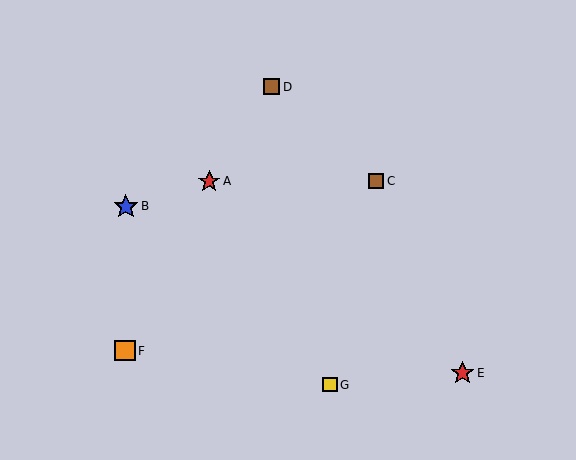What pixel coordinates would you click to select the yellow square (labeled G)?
Click at (330, 385) to select the yellow square G.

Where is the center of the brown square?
The center of the brown square is at (272, 87).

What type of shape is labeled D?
Shape D is a brown square.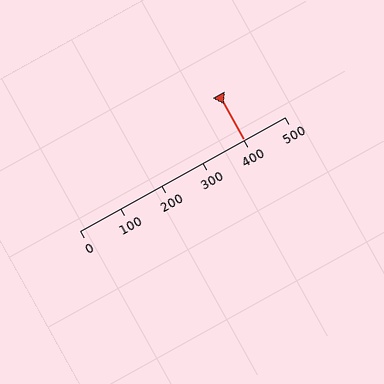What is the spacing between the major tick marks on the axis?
The major ticks are spaced 100 apart.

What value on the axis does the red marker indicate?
The marker indicates approximately 400.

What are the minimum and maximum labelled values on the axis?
The axis runs from 0 to 500.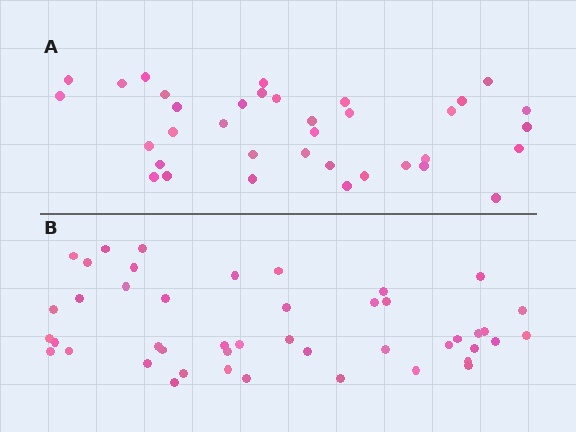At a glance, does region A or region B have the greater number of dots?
Region B (the bottom region) has more dots.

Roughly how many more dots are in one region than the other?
Region B has roughly 8 or so more dots than region A.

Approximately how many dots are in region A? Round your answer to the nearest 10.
About 40 dots. (The exact count is 36, which rounds to 40.)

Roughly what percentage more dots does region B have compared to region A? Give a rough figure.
About 25% more.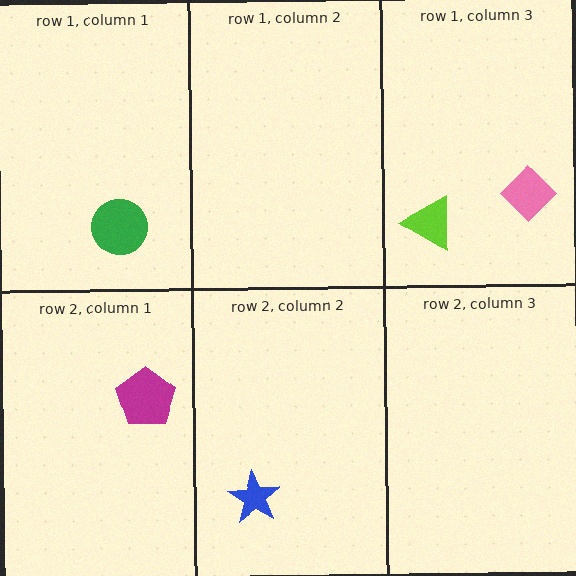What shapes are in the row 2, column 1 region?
The magenta pentagon.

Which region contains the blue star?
The row 2, column 2 region.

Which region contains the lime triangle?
The row 1, column 3 region.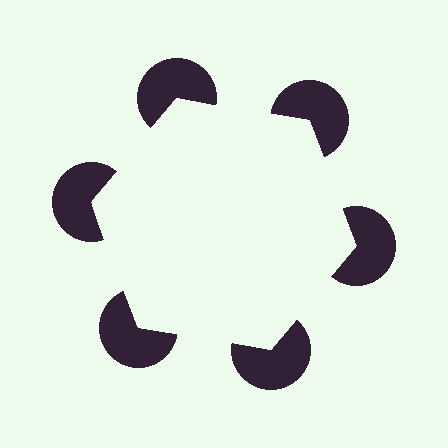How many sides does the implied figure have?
6 sides.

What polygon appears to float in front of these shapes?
An illusory hexagon — its edges are inferred from the aligned wedge cuts in the pac-man discs, not physically drawn.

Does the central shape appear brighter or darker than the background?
It typically appears slightly brighter than the background, even though no actual brightness change is drawn.